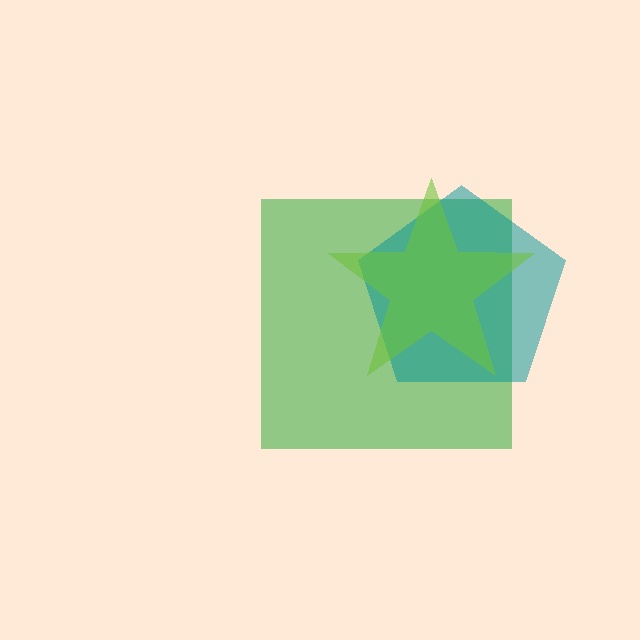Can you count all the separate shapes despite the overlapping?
Yes, there are 3 separate shapes.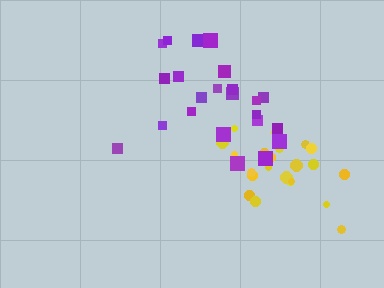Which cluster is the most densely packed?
Yellow.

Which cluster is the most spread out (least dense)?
Purple.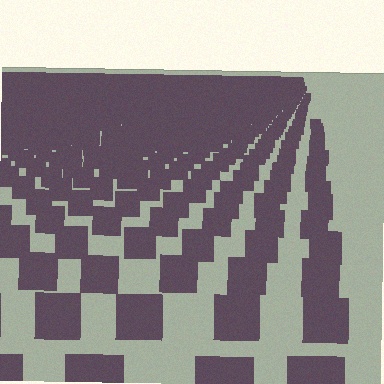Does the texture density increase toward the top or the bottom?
Density increases toward the top.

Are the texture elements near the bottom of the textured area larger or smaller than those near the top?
Larger. Near the bottom, elements are closer to the viewer and appear at a bigger on-screen size.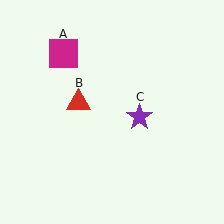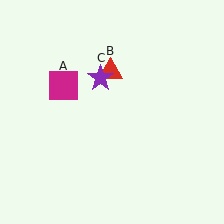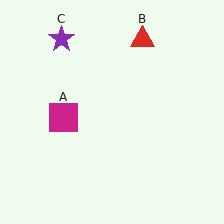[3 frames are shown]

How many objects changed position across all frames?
3 objects changed position: magenta square (object A), red triangle (object B), purple star (object C).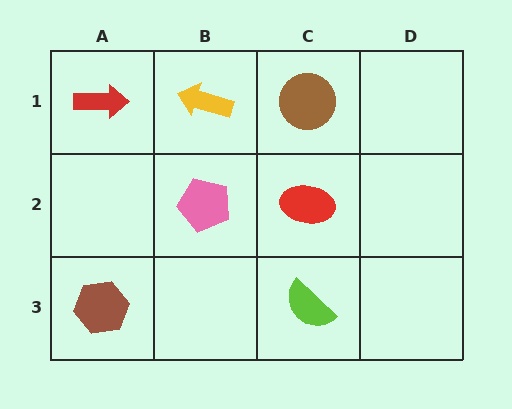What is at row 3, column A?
A brown hexagon.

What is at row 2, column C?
A red ellipse.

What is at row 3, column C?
A lime semicircle.